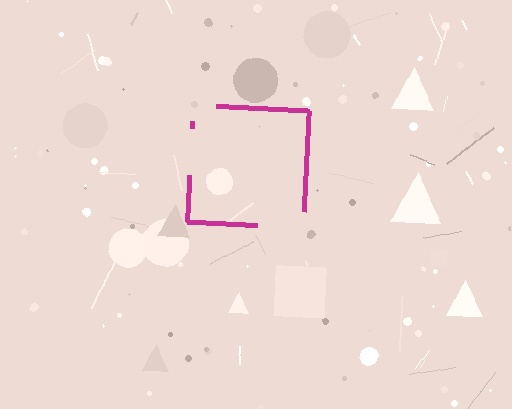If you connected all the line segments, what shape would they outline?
They would outline a square.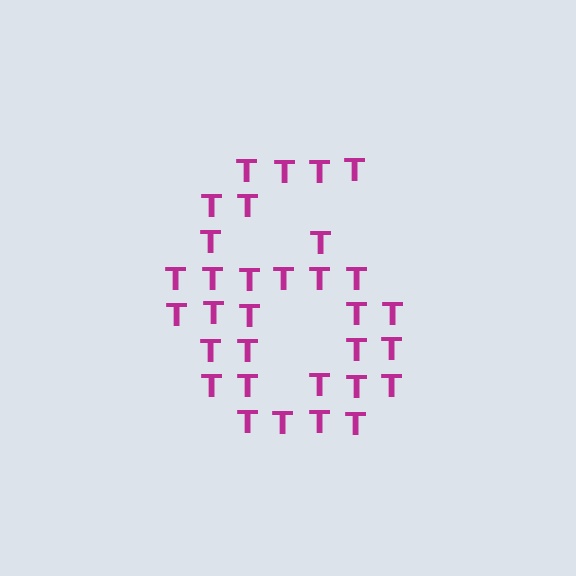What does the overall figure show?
The overall figure shows the digit 6.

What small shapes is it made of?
It is made of small letter T's.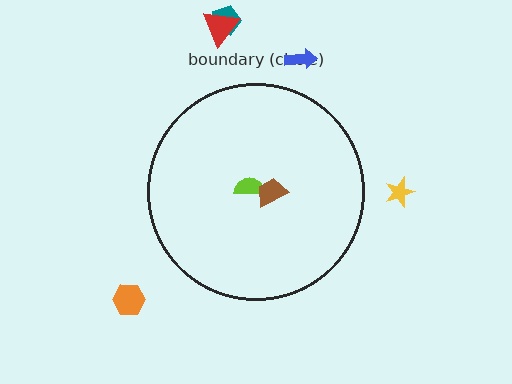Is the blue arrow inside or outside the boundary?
Outside.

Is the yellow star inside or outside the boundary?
Outside.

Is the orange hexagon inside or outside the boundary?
Outside.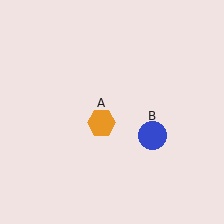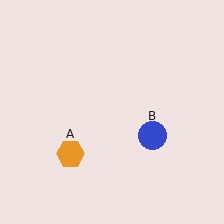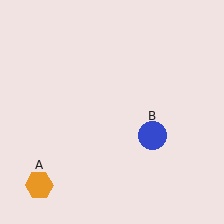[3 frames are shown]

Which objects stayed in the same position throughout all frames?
Blue circle (object B) remained stationary.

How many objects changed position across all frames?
1 object changed position: orange hexagon (object A).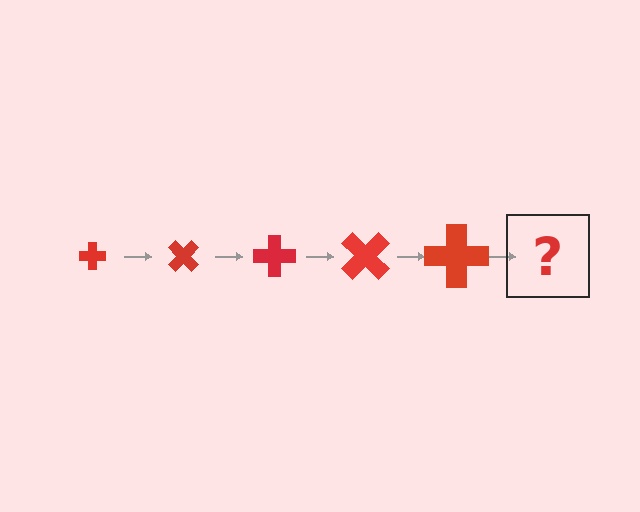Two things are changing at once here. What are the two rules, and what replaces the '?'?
The two rules are that the cross grows larger each step and it rotates 45 degrees each step. The '?' should be a cross, larger than the previous one and rotated 225 degrees from the start.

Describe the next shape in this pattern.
It should be a cross, larger than the previous one and rotated 225 degrees from the start.